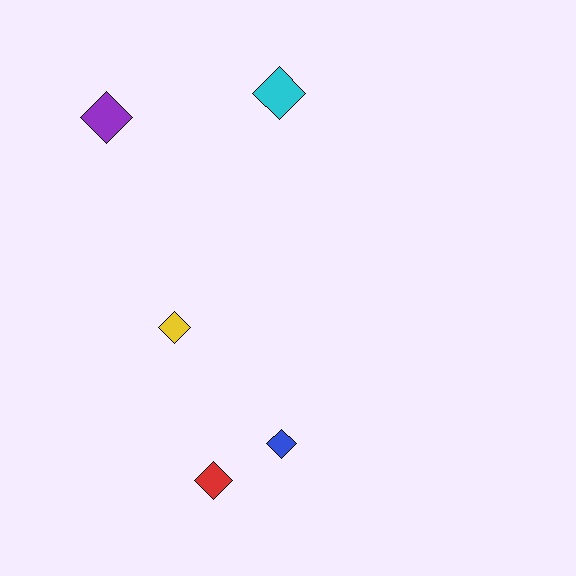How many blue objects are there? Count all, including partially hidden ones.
There is 1 blue object.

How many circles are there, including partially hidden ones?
There are no circles.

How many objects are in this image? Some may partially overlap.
There are 5 objects.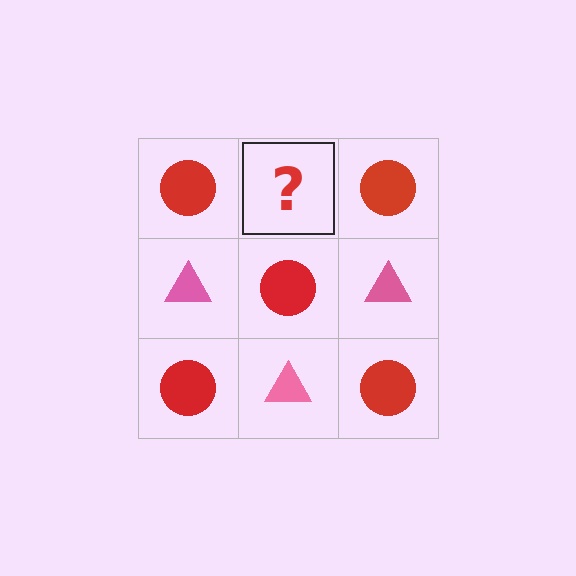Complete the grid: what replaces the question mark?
The question mark should be replaced with a pink triangle.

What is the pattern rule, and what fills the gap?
The rule is that it alternates red circle and pink triangle in a checkerboard pattern. The gap should be filled with a pink triangle.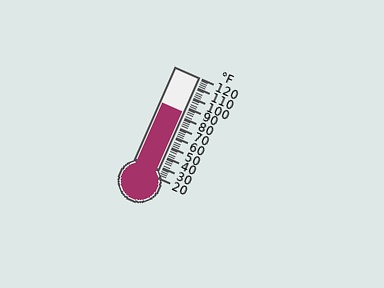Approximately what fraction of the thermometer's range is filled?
The thermometer is filled to approximately 65% of its range.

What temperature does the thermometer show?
The thermometer shows approximately 84°F.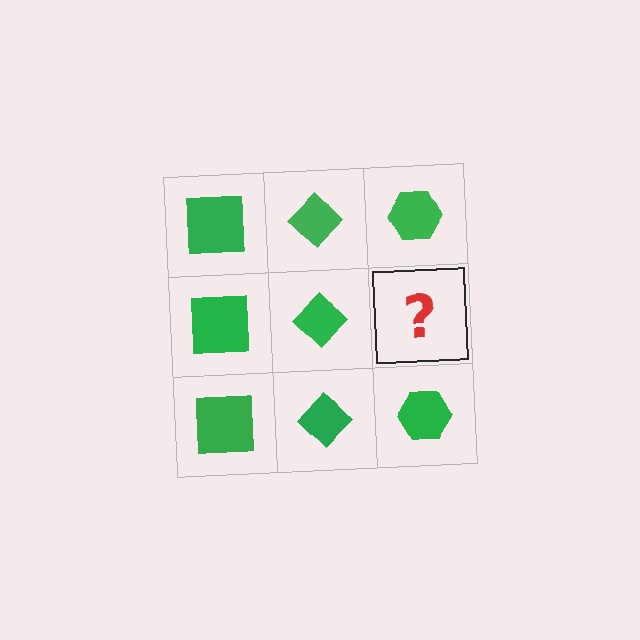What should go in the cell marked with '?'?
The missing cell should contain a green hexagon.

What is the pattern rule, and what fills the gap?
The rule is that each column has a consistent shape. The gap should be filled with a green hexagon.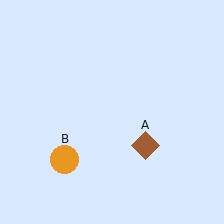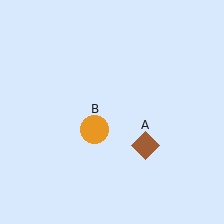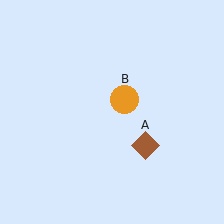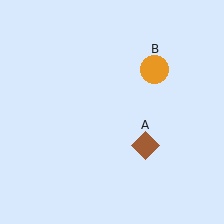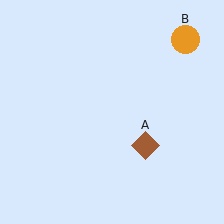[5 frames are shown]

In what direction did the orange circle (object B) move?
The orange circle (object B) moved up and to the right.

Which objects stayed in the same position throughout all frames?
Brown diamond (object A) remained stationary.